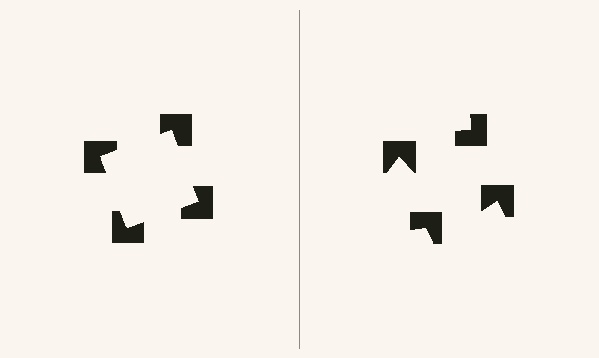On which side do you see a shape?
An illusory square appears on the left side. On the right side the wedge cuts are rotated, so no coherent shape forms.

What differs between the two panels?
The notched squares are positioned identically on both sides; only the wedge orientations differ. On the left they align to a square; on the right they are misaligned.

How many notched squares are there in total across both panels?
8 — 4 on each side.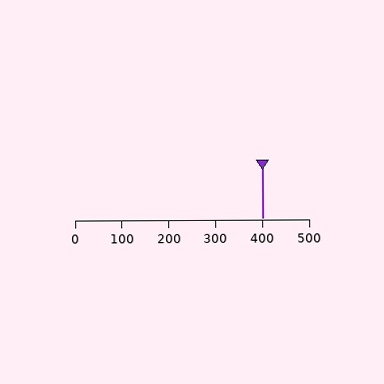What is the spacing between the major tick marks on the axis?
The major ticks are spaced 100 apart.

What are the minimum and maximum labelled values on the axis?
The axis runs from 0 to 500.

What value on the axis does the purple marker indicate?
The marker indicates approximately 400.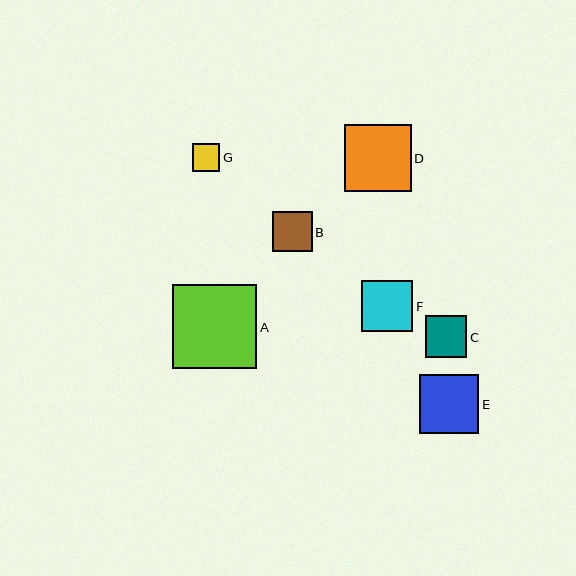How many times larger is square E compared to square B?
Square E is approximately 1.5 times the size of square B.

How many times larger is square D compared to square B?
Square D is approximately 1.7 times the size of square B.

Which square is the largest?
Square A is the largest with a size of approximately 84 pixels.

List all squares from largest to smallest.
From largest to smallest: A, D, E, F, C, B, G.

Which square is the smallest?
Square G is the smallest with a size of approximately 28 pixels.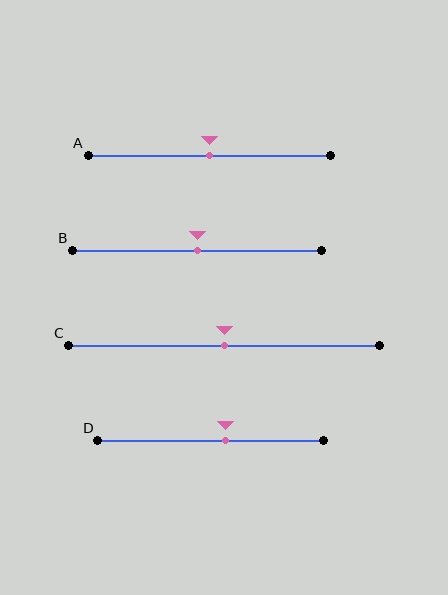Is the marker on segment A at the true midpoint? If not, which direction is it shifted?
Yes, the marker on segment A is at the true midpoint.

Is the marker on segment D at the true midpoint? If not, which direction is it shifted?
No, the marker on segment D is shifted to the right by about 6% of the segment length.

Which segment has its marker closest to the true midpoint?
Segment A has its marker closest to the true midpoint.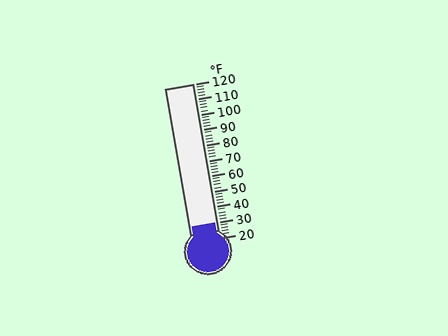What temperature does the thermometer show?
The thermometer shows approximately 30°F.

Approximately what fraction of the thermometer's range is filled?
The thermometer is filled to approximately 10% of its range.